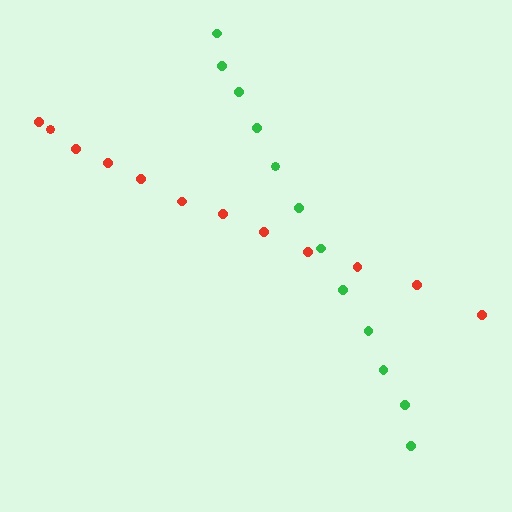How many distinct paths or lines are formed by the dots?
There are 2 distinct paths.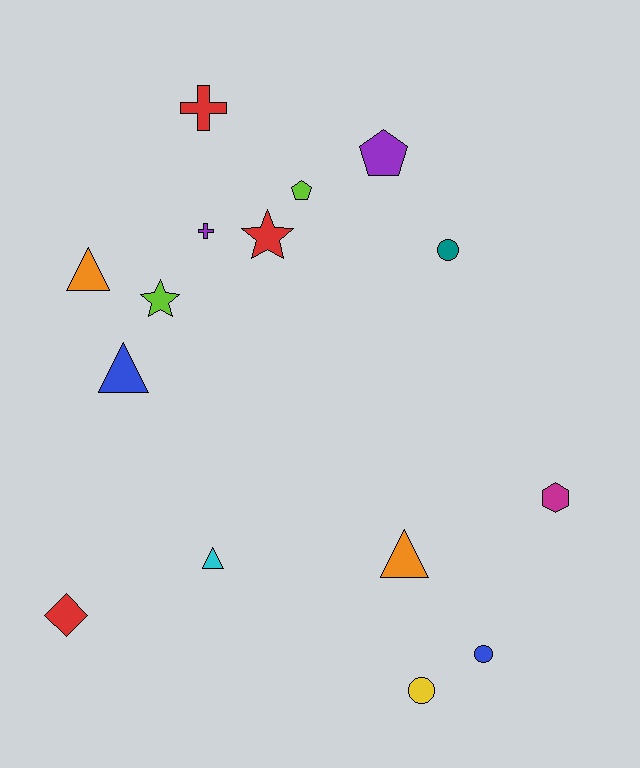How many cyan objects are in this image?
There is 1 cyan object.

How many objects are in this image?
There are 15 objects.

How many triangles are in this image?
There are 4 triangles.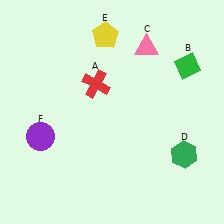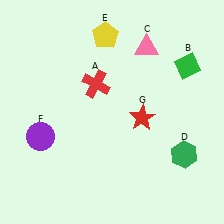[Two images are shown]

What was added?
A red star (G) was added in Image 2.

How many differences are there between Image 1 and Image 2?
There is 1 difference between the two images.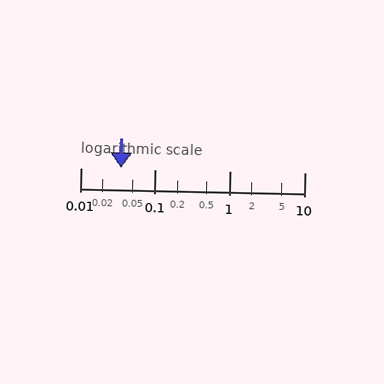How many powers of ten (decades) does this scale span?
The scale spans 3 decades, from 0.01 to 10.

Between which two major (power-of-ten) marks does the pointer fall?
The pointer is between 0.01 and 0.1.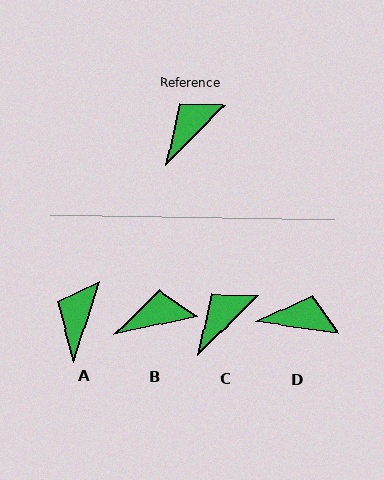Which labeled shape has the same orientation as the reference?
C.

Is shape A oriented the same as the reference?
No, it is off by about 27 degrees.